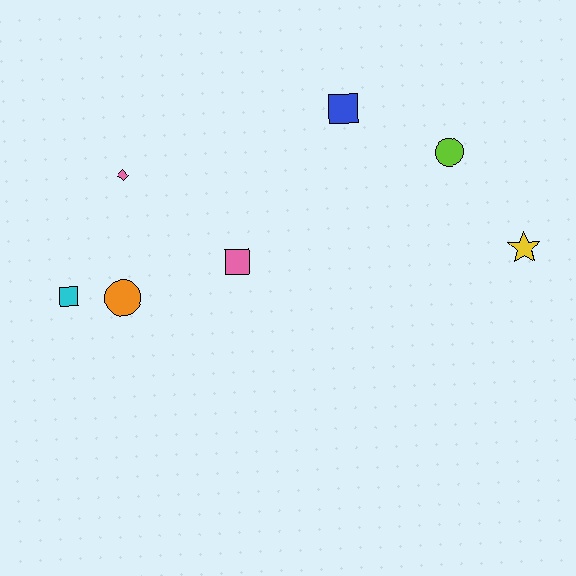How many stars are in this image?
There is 1 star.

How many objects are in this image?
There are 7 objects.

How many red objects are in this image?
There are no red objects.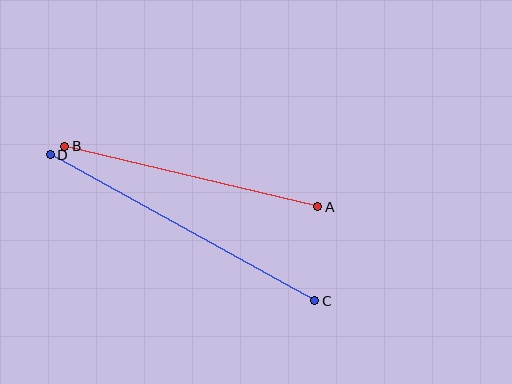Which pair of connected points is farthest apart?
Points C and D are farthest apart.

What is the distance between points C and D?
The distance is approximately 302 pixels.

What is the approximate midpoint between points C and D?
The midpoint is at approximately (182, 228) pixels.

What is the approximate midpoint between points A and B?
The midpoint is at approximately (191, 176) pixels.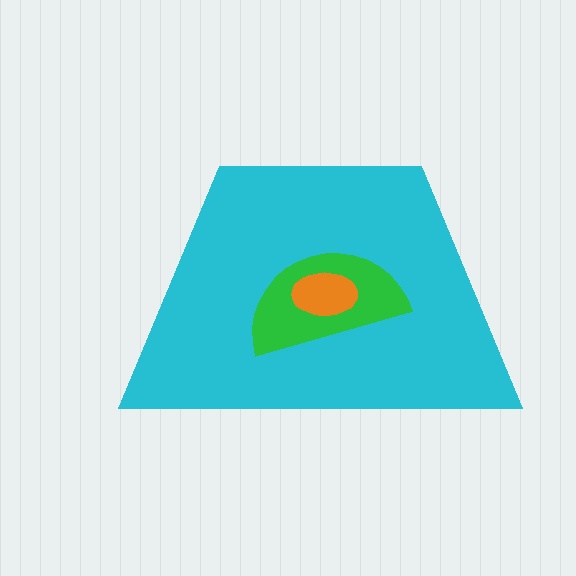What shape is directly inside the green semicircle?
The orange ellipse.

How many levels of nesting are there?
3.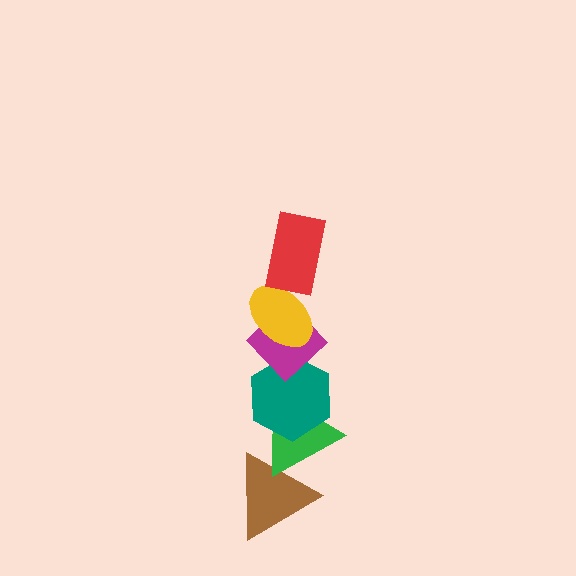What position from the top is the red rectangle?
The red rectangle is 1st from the top.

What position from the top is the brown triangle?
The brown triangle is 6th from the top.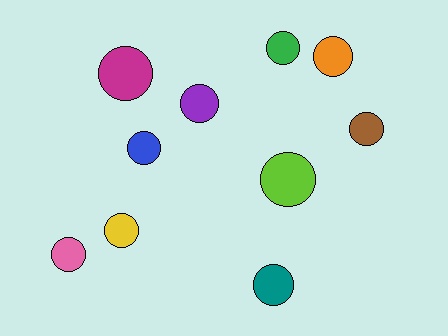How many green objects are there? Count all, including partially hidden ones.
There is 1 green object.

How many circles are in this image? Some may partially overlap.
There are 10 circles.